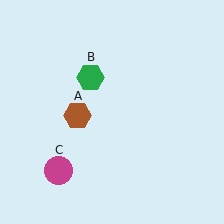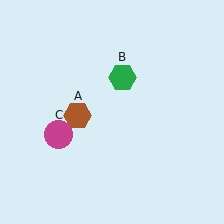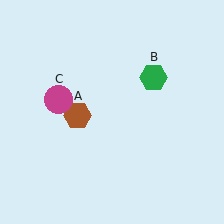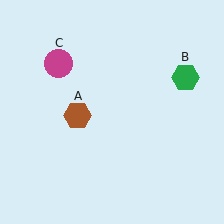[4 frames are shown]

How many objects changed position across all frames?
2 objects changed position: green hexagon (object B), magenta circle (object C).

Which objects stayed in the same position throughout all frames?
Brown hexagon (object A) remained stationary.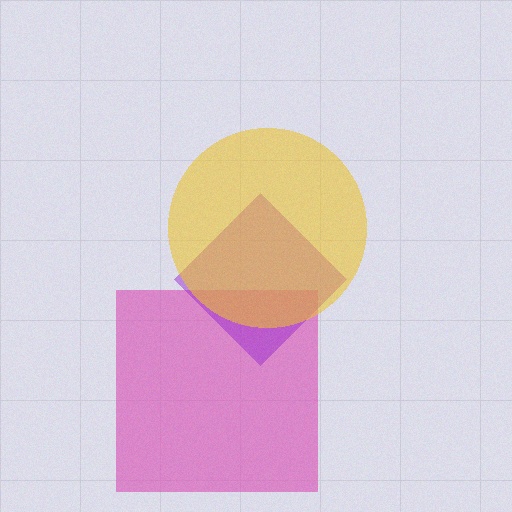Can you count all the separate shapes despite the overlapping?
Yes, there are 3 separate shapes.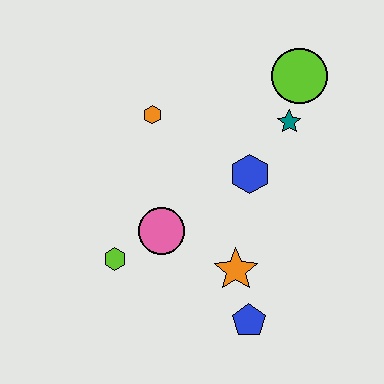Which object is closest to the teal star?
The lime circle is closest to the teal star.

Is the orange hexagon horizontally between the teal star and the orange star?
No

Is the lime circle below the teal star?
No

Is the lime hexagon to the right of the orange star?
No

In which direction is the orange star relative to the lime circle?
The orange star is below the lime circle.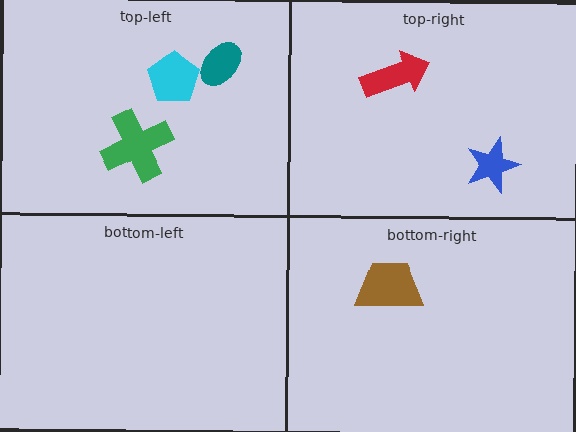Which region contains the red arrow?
The top-right region.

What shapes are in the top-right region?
The red arrow, the blue star.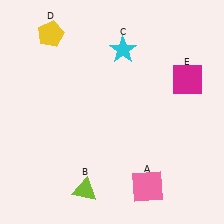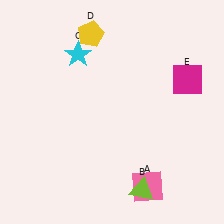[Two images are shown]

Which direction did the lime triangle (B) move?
The lime triangle (B) moved right.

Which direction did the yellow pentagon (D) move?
The yellow pentagon (D) moved right.